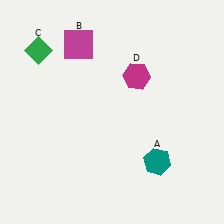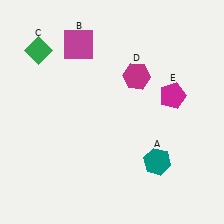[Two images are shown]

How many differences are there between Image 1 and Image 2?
There is 1 difference between the two images.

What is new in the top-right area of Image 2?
A magenta pentagon (E) was added in the top-right area of Image 2.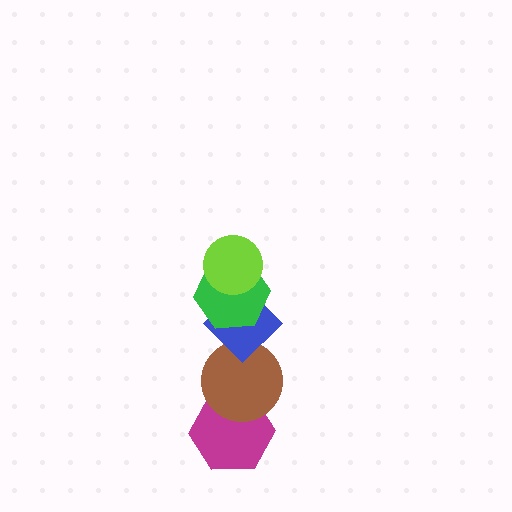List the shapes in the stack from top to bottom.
From top to bottom: the lime circle, the green hexagon, the blue diamond, the brown circle, the magenta hexagon.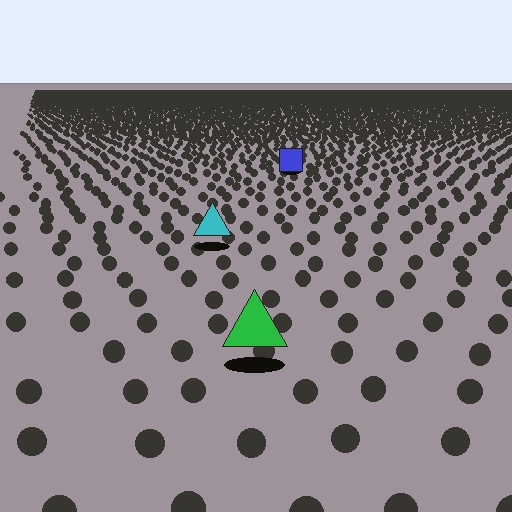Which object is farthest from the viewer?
The blue square is farthest from the viewer. It appears smaller and the ground texture around it is denser.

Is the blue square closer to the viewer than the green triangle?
No. The green triangle is closer — you can tell from the texture gradient: the ground texture is coarser near it.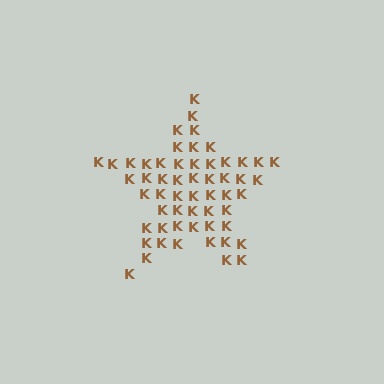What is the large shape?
The large shape is a star.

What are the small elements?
The small elements are letter K's.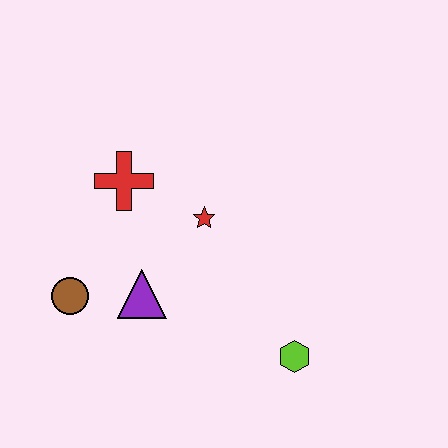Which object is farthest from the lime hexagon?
The red cross is farthest from the lime hexagon.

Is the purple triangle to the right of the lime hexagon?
No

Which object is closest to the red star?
The red cross is closest to the red star.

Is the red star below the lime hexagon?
No